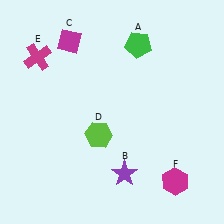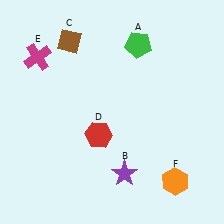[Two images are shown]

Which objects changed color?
C changed from magenta to brown. D changed from lime to red. F changed from magenta to orange.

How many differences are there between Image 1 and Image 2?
There are 3 differences between the two images.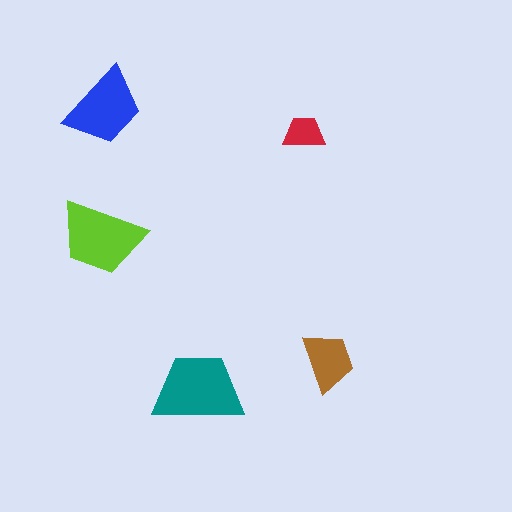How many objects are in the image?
There are 5 objects in the image.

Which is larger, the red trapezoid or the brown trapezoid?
The brown one.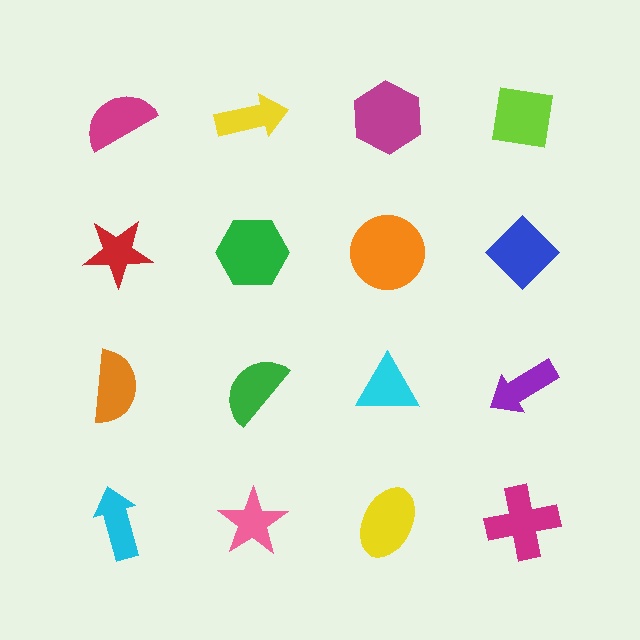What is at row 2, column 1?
A red star.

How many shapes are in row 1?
4 shapes.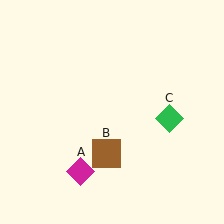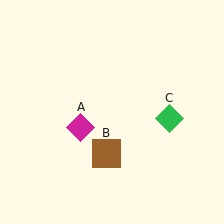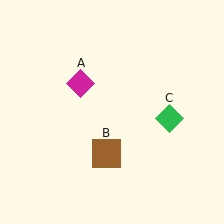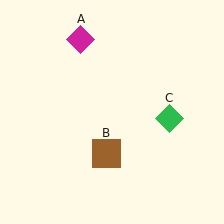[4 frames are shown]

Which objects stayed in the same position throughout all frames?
Brown square (object B) and green diamond (object C) remained stationary.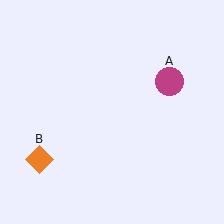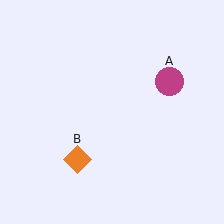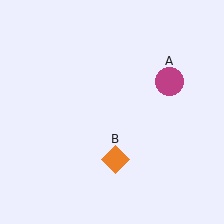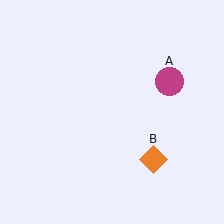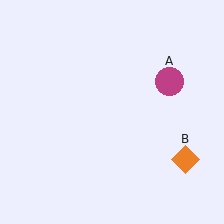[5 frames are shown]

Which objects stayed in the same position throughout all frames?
Magenta circle (object A) remained stationary.